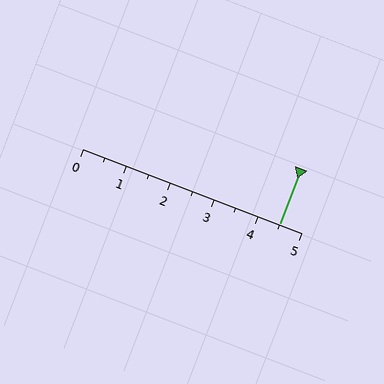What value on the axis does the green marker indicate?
The marker indicates approximately 4.5.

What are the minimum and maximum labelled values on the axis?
The axis runs from 0 to 5.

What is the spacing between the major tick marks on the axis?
The major ticks are spaced 1 apart.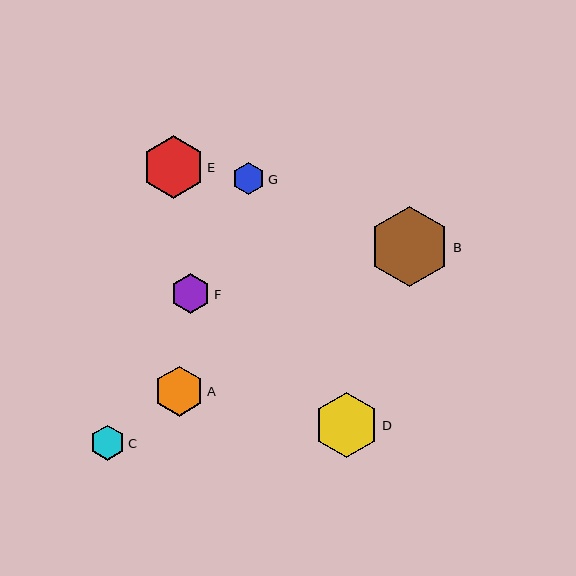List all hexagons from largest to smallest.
From largest to smallest: B, D, E, A, F, C, G.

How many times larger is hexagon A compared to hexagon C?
Hexagon A is approximately 1.4 times the size of hexagon C.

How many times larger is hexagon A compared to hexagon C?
Hexagon A is approximately 1.4 times the size of hexagon C.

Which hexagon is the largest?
Hexagon B is the largest with a size of approximately 81 pixels.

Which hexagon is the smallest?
Hexagon G is the smallest with a size of approximately 32 pixels.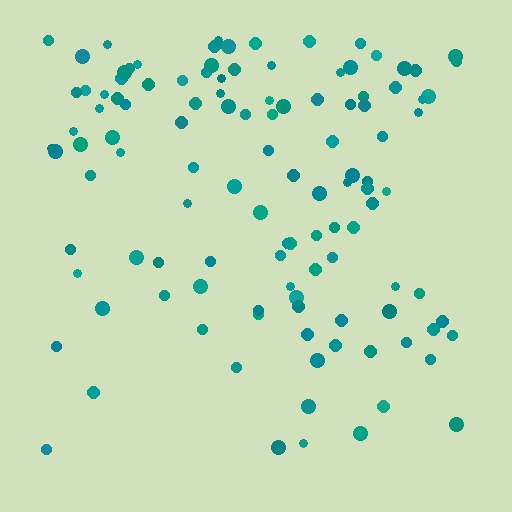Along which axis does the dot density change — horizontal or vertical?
Vertical.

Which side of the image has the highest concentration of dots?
The top.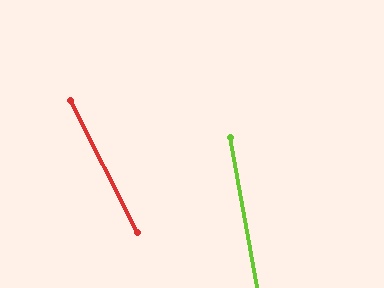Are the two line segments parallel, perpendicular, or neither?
Neither parallel nor perpendicular — they differ by about 17°.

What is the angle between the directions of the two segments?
Approximately 17 degrees.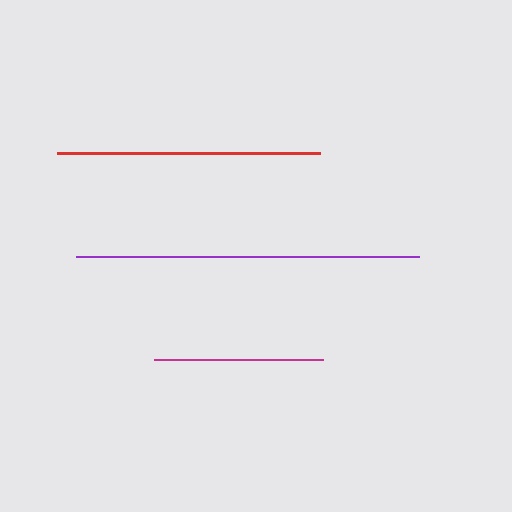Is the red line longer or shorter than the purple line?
The purple line is longer than the red line.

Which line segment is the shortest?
The magenta line is the shortest at approximately 169 pixels.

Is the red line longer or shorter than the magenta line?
The red line is longer than the magenta line.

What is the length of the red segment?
The red segment is approximately 263 pixels long.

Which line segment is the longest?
The purple line is the longest at approximately 344 pixels.